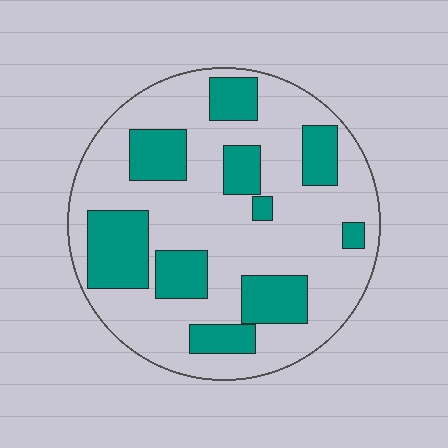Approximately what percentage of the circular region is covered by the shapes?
Approximately 30%.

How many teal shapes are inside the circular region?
10.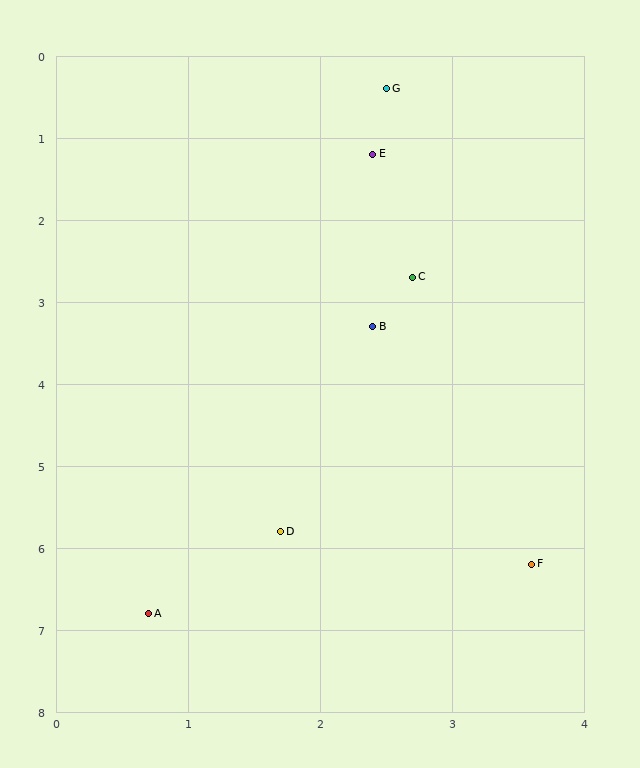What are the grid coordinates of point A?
Point A is at approximately (0.7, 6.8).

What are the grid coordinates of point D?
Point D is at approximately (1.7, 5.8).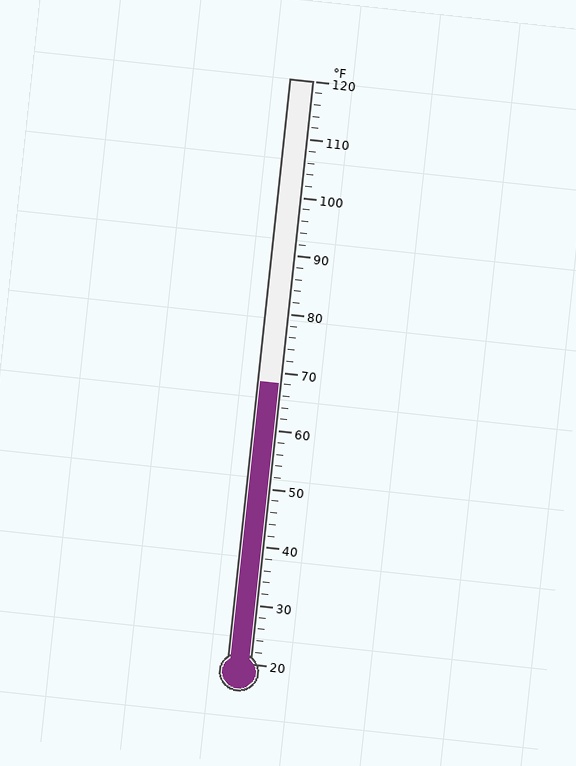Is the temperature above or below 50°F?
The temperature is above 50°F.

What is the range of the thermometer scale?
The thermometer scale ranges from 20°F to 120°F.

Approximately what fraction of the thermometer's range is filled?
The thermometer is filled to approximately 50% of its range.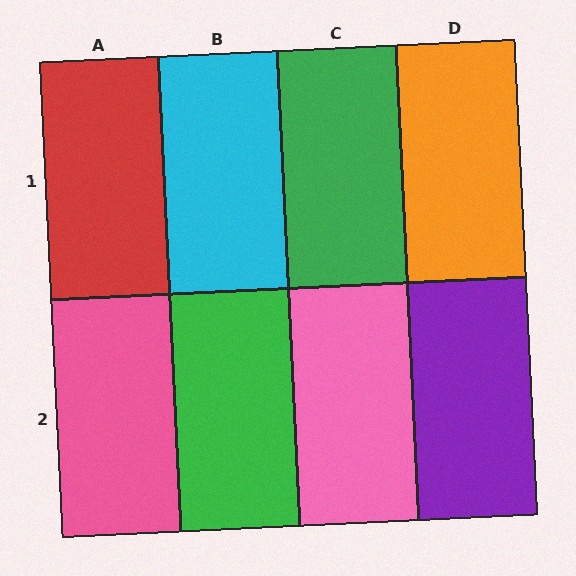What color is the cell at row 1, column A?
Red.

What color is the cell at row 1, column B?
Cyan.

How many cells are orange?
1 cell is orange.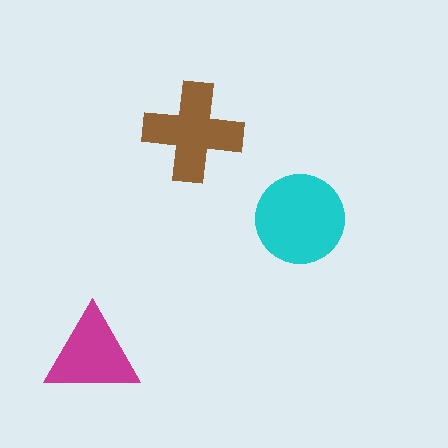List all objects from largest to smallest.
The cyan circle, the brown cross, the magenta triangle.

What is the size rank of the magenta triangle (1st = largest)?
3rd.